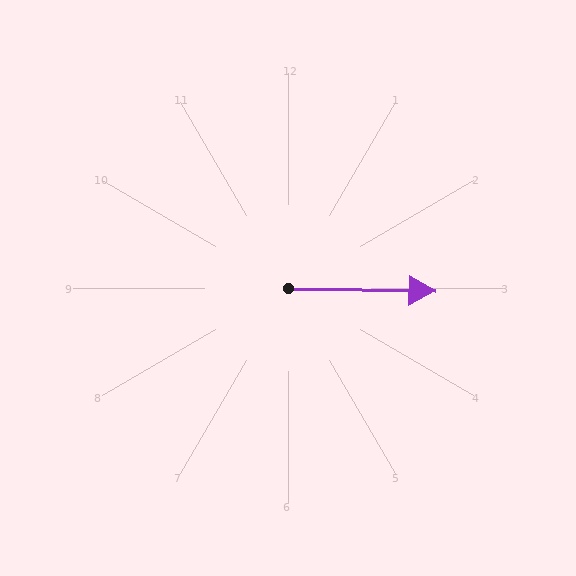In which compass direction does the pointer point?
East.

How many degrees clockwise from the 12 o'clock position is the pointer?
Approximately 91 degrees.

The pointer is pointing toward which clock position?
Roughly 3 o'clock.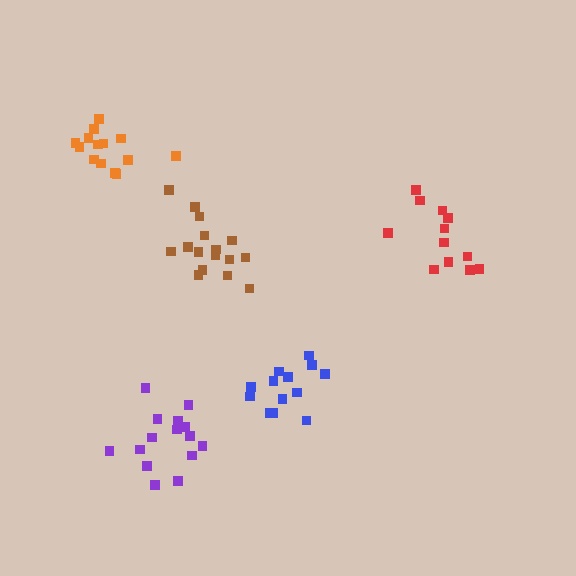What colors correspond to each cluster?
The clusters are colored: brown, red, blue, orange, purple.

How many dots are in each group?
Group 1: 16 dots, Group 2: 12 dots, Group 3: 13 dots, Group 4: 14 dots, Group 5: 15 dots (70 total).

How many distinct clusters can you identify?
There are 5 distinct clusters.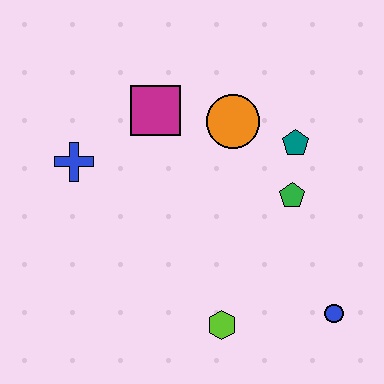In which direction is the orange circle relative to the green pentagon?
The orange circle is above the green pentagon.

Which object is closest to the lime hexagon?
The blue circle is closest to the lime hexagon.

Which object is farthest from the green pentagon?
The blue cross is farthest from the green pentagon.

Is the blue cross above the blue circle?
Yes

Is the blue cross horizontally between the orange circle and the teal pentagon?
No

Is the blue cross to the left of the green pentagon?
Yes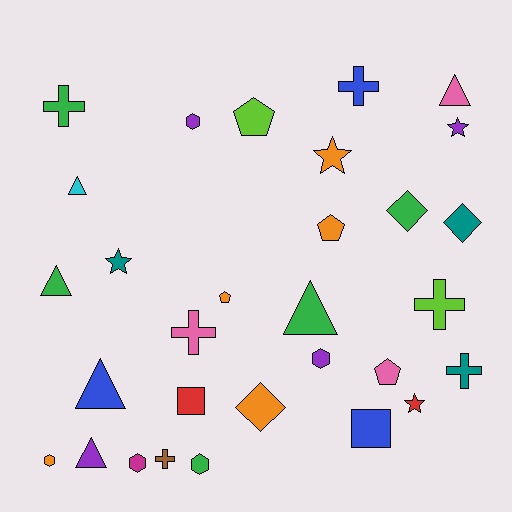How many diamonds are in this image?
There are 3 diamonds.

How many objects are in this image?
There are 30 objects.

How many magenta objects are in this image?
There is 1 magenta object.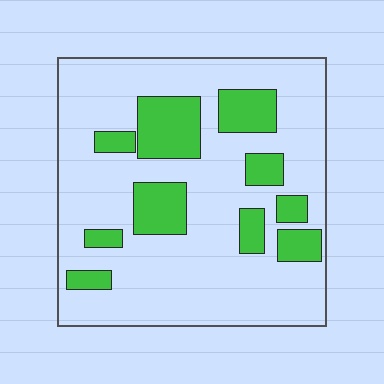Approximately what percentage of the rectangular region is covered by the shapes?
Approximately 25%.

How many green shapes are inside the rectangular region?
10.